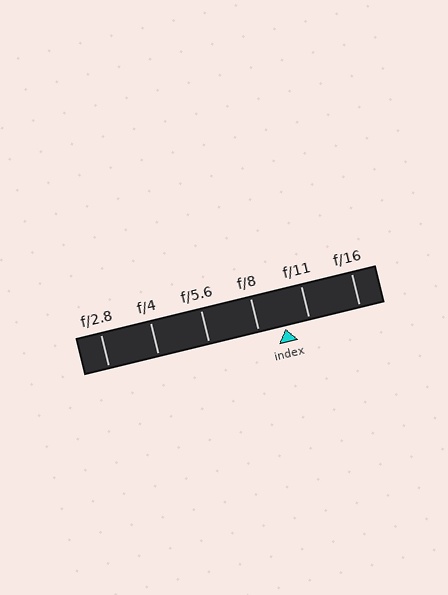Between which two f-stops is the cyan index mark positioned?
The index mark is between f/8 and f/11.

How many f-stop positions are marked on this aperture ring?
There are 6 f-stop positions marked.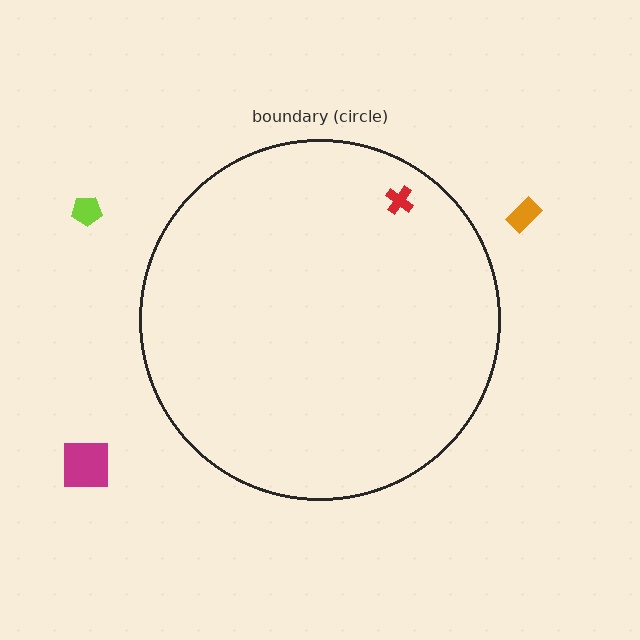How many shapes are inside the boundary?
1 inside, 3 outside.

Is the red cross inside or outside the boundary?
Inside.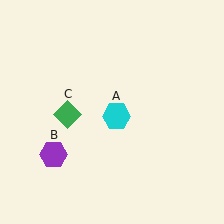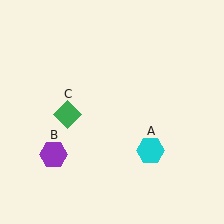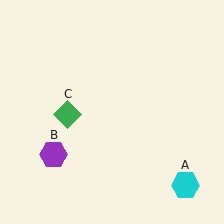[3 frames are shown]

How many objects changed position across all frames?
1 object changed position: cyan hexagon (object A).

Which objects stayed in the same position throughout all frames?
Purple hexagon (object B) and green diamond (object C) remained stationary.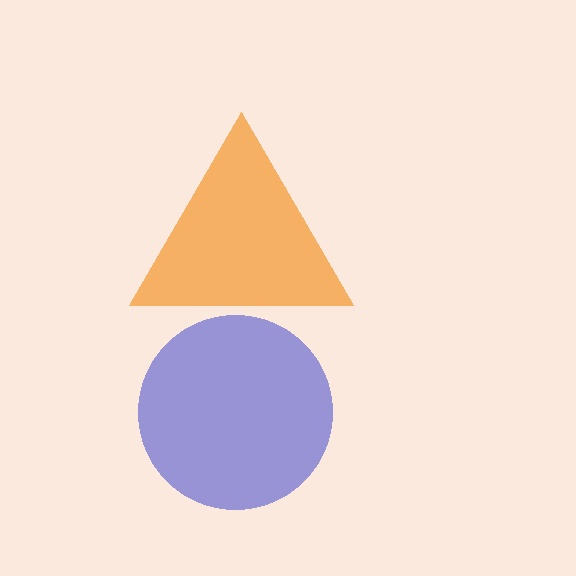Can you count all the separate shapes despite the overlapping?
Yes, there are 2 separate shapes.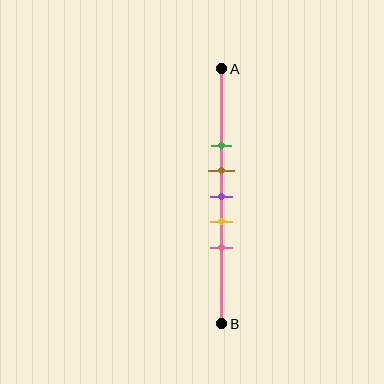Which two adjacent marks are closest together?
The brown and purple marks are the closest adjacent pair.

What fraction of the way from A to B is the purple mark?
The purple mark is approximately 50% (0.5) of the way from A to B.